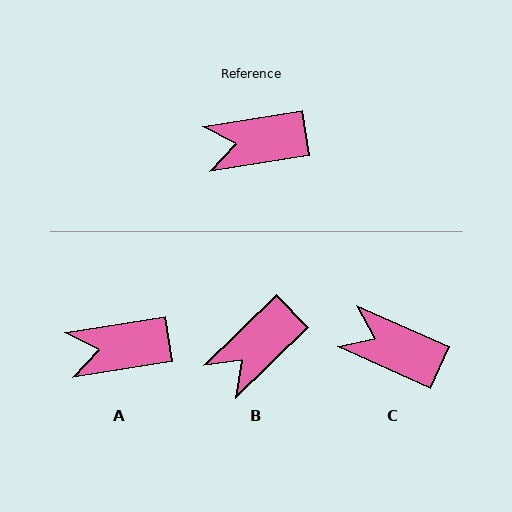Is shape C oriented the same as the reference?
No, it is off by about 33 degrees.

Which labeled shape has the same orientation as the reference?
A.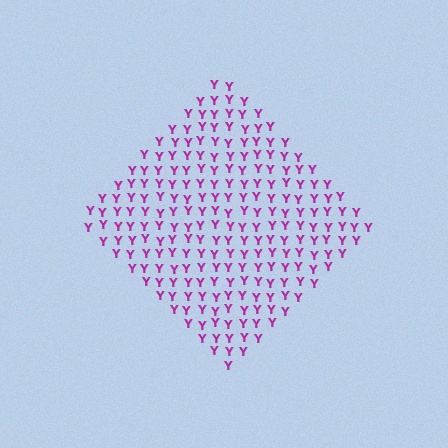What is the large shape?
The large shape is a diamond.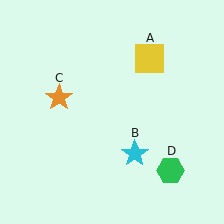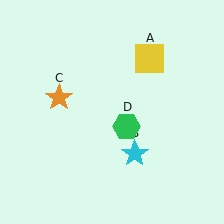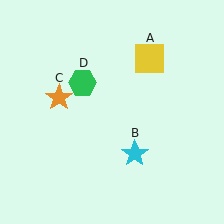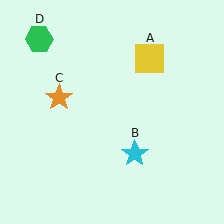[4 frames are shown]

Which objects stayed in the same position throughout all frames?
Yellow square (object A) and cyan star (object B) and orange star (object C) remained stationary.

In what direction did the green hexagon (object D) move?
The green hexagon (object D) moved up and to the left.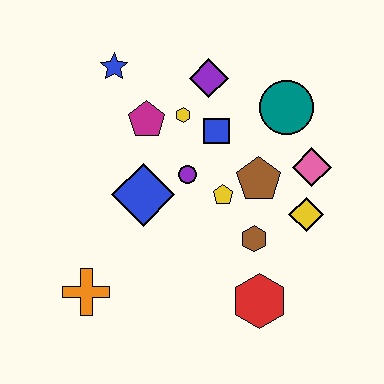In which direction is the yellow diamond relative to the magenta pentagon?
The yellow diamond is to the right of the magenta pentagon.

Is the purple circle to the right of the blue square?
No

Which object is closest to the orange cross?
The blue diamond is closest to the orange cross.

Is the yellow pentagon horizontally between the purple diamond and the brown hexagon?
Yes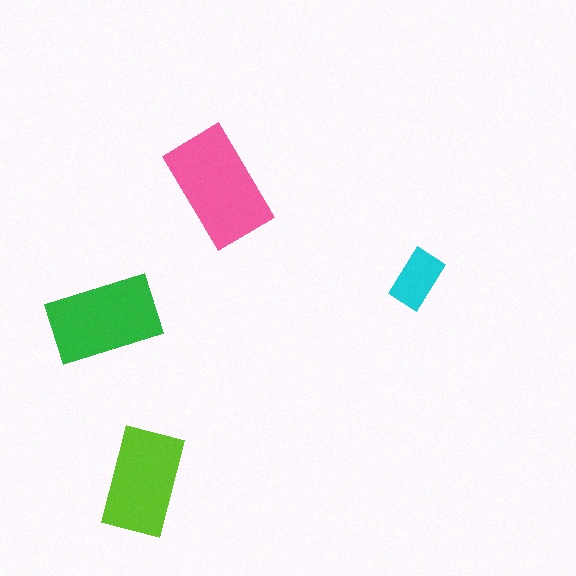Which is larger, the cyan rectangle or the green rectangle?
The green one.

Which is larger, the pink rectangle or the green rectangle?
The pink one.